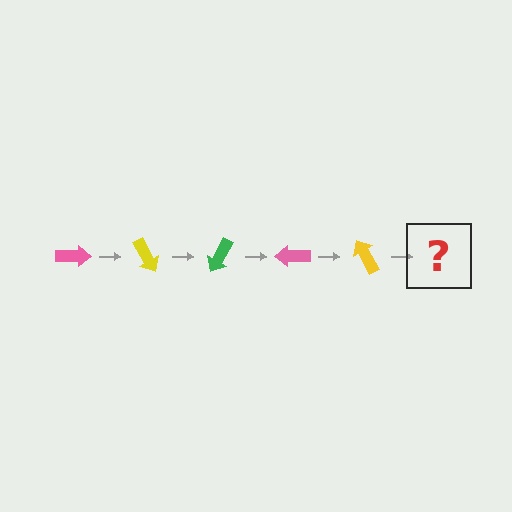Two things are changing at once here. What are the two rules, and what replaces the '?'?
The two rules are that it rotates 60 degrees each step and the color cycles through pink, yellow, and green. The '?' should be a green arrow, rotated 300 degrees from the start.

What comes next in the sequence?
The next element should be a green arrow, rotated 300 degrees from the start.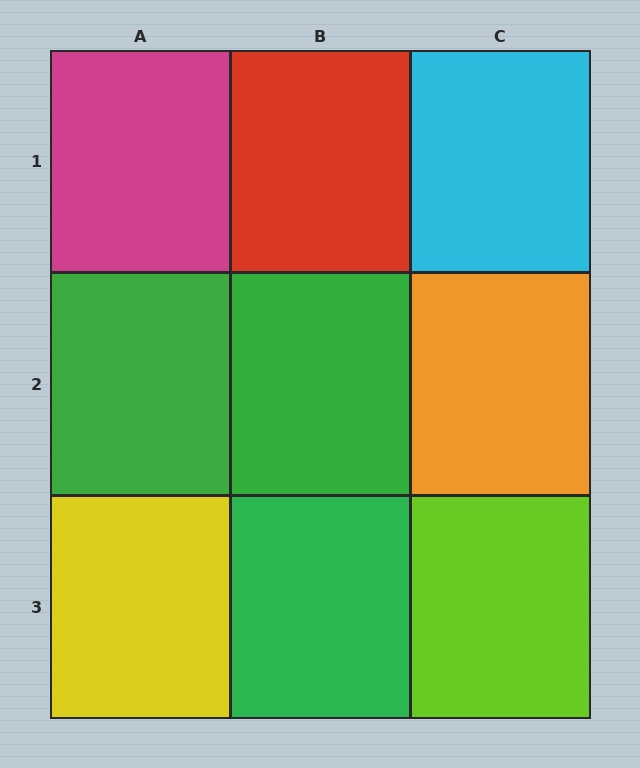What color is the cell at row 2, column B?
Green.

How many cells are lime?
1 cell is lime.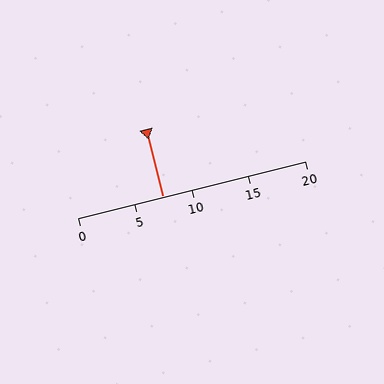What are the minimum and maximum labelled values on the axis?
The axis runs from 0 to 20.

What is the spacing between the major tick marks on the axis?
The major ticks are spaced 5 apart.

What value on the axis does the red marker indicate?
The marker indicates approximately 7.5.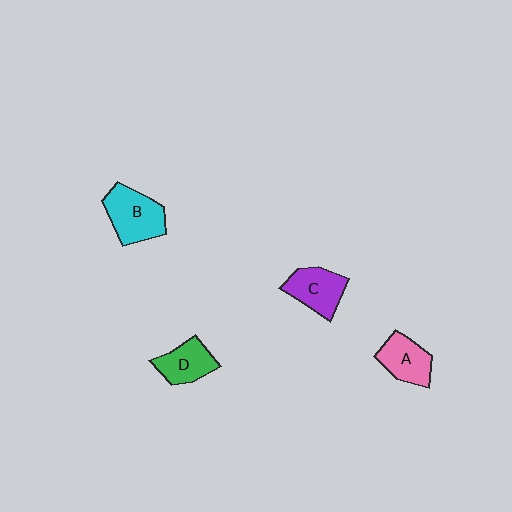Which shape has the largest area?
Shape B (cyan).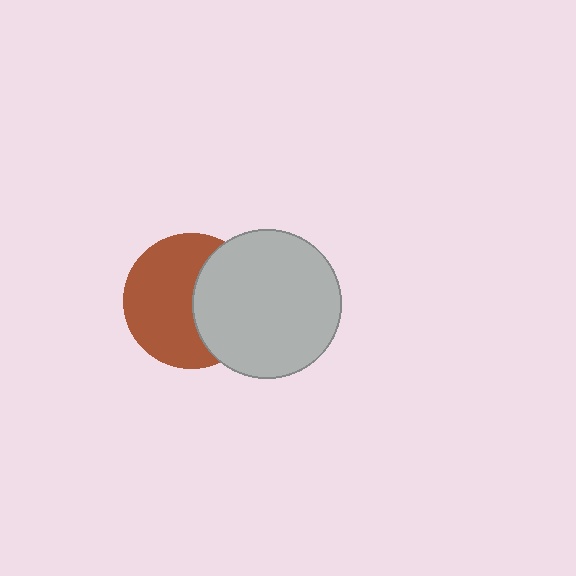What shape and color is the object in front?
The object in front is a light gray circle.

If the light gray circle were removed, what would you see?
You would see the complete brown circle.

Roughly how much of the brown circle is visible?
About half of it is visible (roughly 60%).